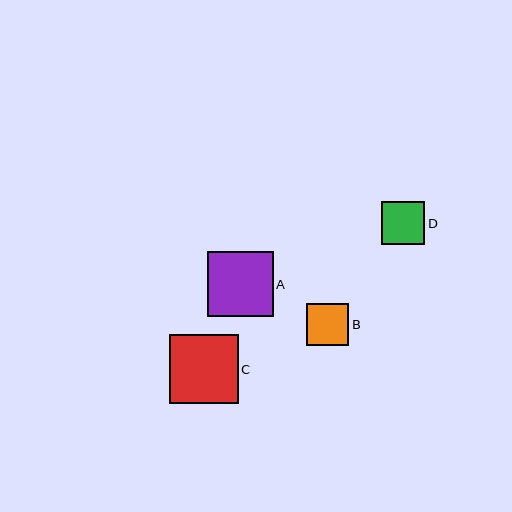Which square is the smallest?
Square B is the smallest with a size of approximately 42 pixels.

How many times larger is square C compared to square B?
Square C is approximately 1.7 times the size of square B.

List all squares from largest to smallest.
From largest to smallest: C, A, D, B.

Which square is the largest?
Square C is the largest with a size of approximately 69 pixels.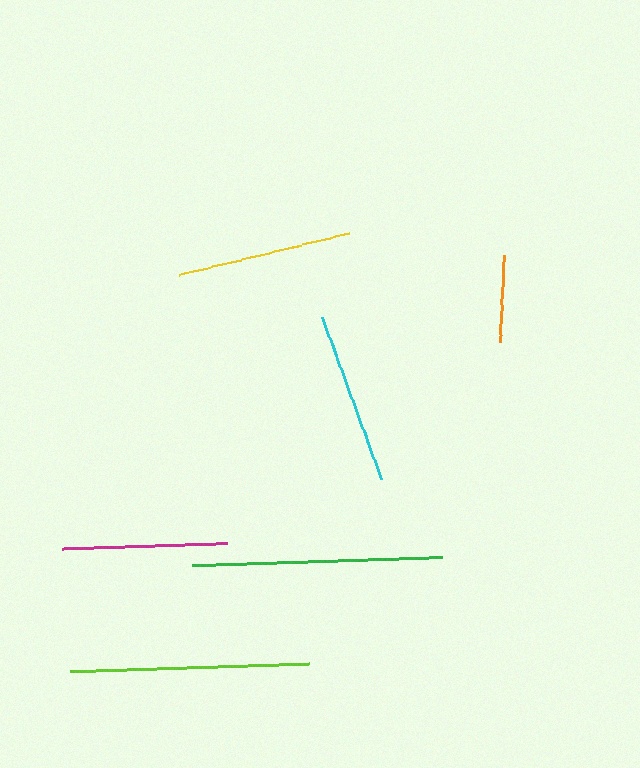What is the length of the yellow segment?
The yellow segment is approximately 174 pixels long.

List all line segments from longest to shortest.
From longest to shortest: green, lime, yellow, cyan, magenta, orange.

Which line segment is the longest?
The green line is the longest at approximately 250 pixels.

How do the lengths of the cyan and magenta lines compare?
The cyan and magenta lines are approximately the same length.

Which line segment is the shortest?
The orange line is the shortest at approximately 87 pixels.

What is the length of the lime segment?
The lime segment is approximately 240 pixels long.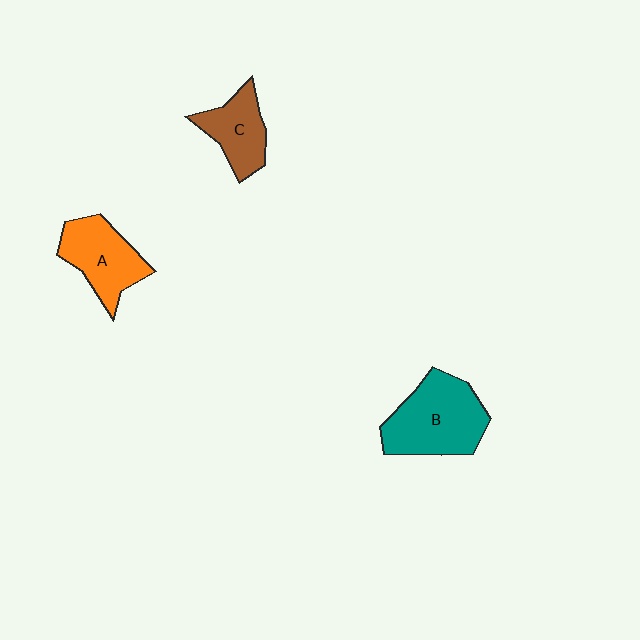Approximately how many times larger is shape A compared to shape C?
Approximately 1.2 times.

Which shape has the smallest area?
Shape C (brown).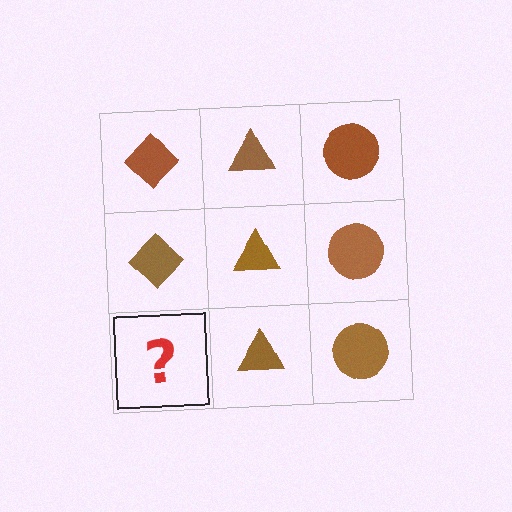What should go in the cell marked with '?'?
The missing cell should contain a brown diamond.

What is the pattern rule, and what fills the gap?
The rule is that each column has a consistent shape. The gap should be filled with a brown diamond.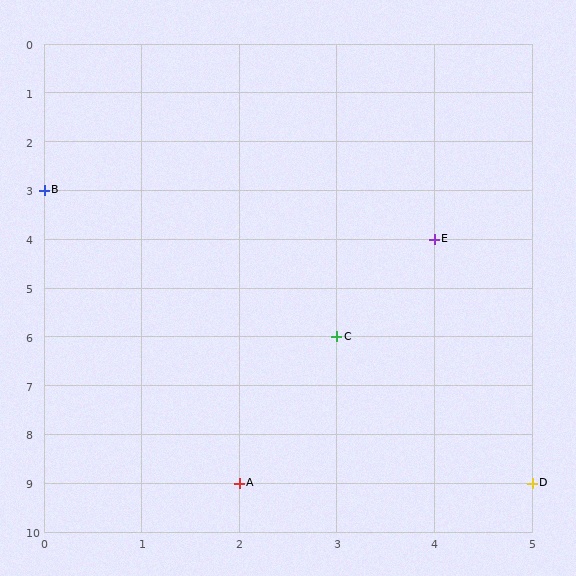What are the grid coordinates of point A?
Point A is at grid coordinates (2, 9).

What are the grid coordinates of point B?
Point B is at grid coordinates (0, 3).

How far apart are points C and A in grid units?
Points C and A are 1 column and 3 rows apart (about 3.2 grid units diagonally).